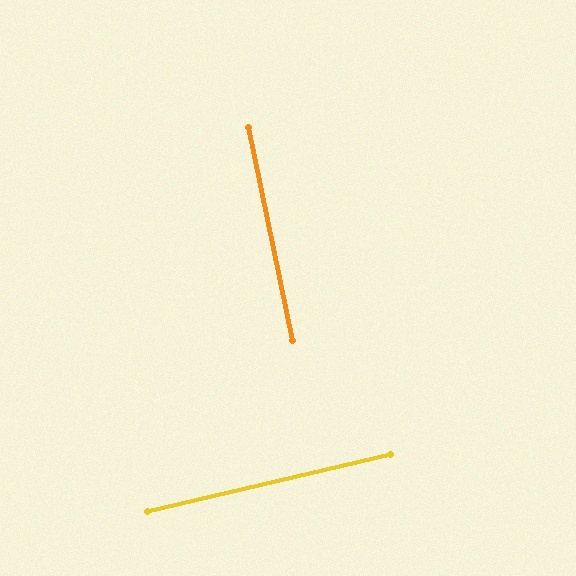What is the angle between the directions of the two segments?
Approximately 89 degrees.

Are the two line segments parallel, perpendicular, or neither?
Perpendicular — they meet at approximately 89°.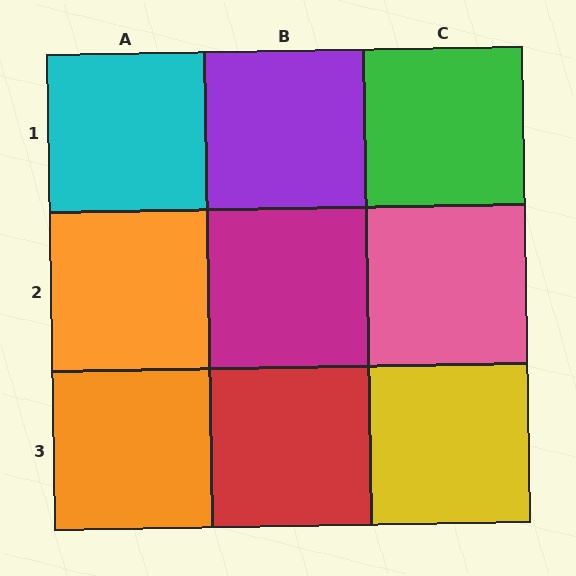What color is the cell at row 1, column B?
Purple.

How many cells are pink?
1 cell is pink.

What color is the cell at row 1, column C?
Green.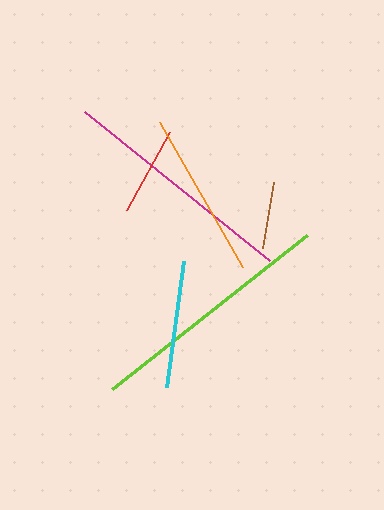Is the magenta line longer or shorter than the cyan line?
The magenta line is longer than the cyan line.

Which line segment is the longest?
The lime line is the longest at approximately 248 pixels.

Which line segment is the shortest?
The brown line is the shortest at approximately 67 pixels.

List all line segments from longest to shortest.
From longest to shortest: lime, magenta, orange, cyan, red, brown.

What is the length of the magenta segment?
The magenta segment is approximately 238 pixels long.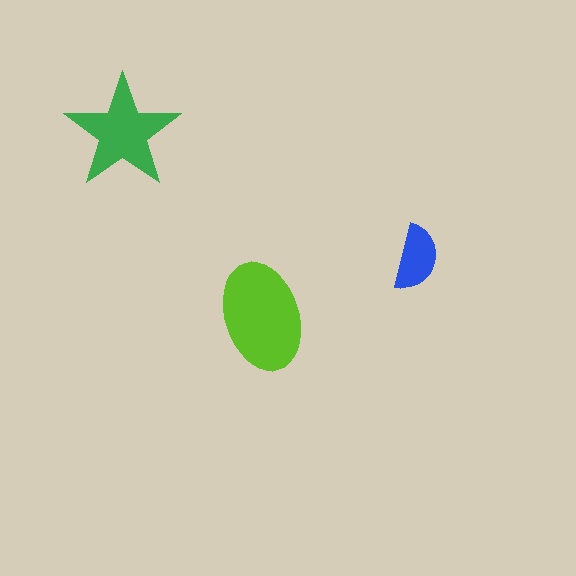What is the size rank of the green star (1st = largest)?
2nd.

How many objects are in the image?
There are 3 objects in the image.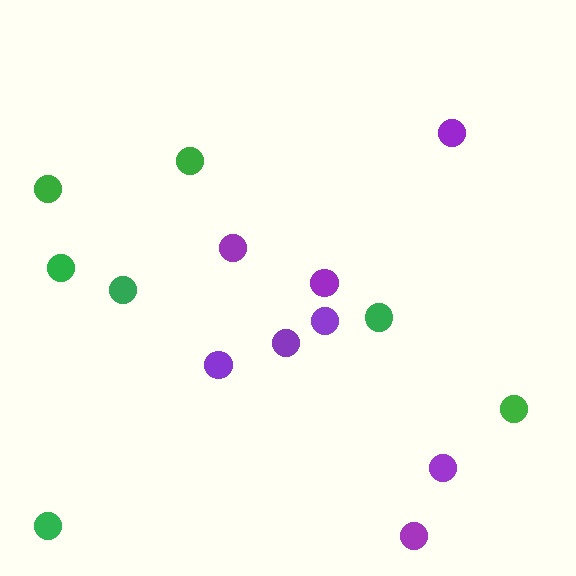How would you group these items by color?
There are 2 groups: one group of purple circles (8) and one group of green circles (7).